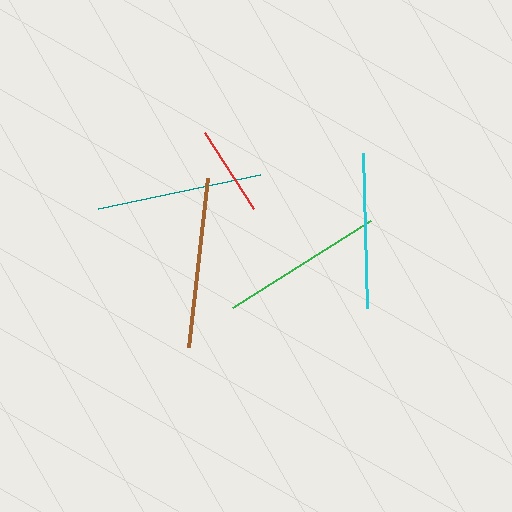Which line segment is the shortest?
The red line is the shortest at approximately 90 pixels.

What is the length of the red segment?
The red segment is approximately 90 pixels long.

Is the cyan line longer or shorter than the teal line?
The teal line is longer than the cyan line.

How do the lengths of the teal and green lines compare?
The teal and green lines are approximately the same length.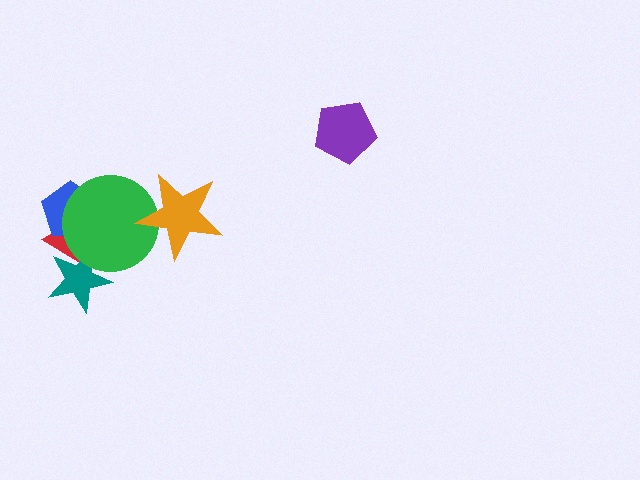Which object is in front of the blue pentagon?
The green circle is in front of the blue pentagon.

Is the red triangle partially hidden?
Yes, it is partially covered by another shape.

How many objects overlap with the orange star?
1 object overlaps with the orange star.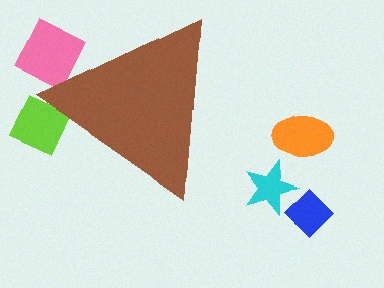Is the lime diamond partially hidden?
Yes, the lime diamond is partially hidden behind the brown triangle.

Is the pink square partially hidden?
Yes, the pink square is partially hidden behind the brown triangle.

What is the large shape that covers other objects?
A brown triangle.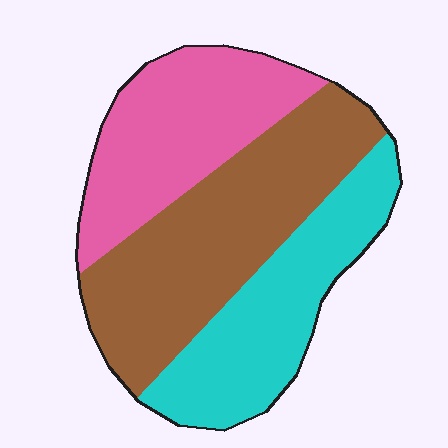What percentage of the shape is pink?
Pink covers 30% of the shape.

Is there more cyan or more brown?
Brown.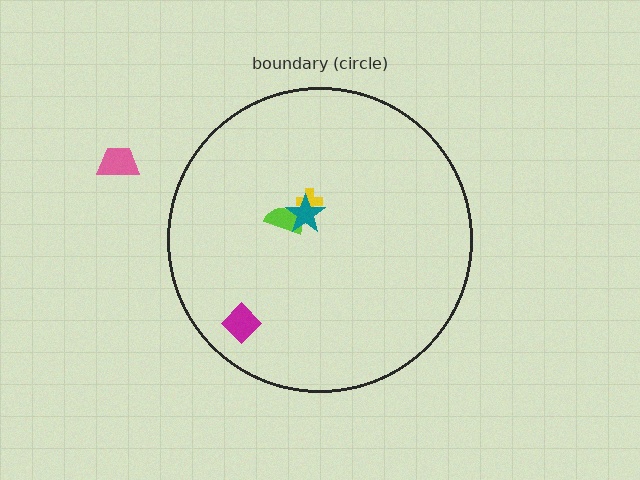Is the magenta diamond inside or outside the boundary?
Inside.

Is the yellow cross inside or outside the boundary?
Inside.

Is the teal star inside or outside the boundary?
Inside.